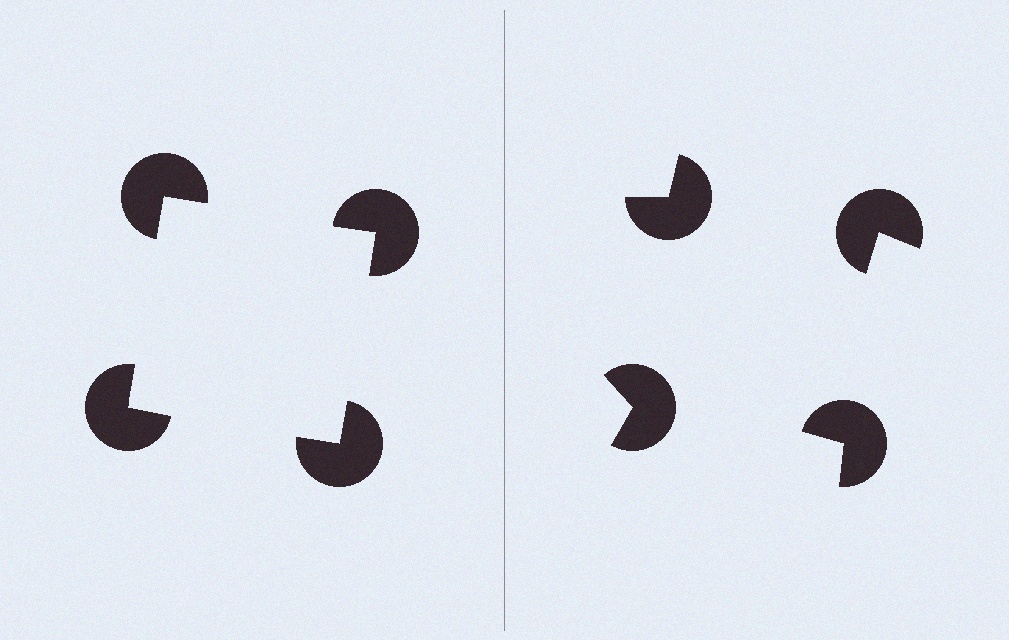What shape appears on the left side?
An illusory square.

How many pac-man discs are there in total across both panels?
8 — 4 on each side.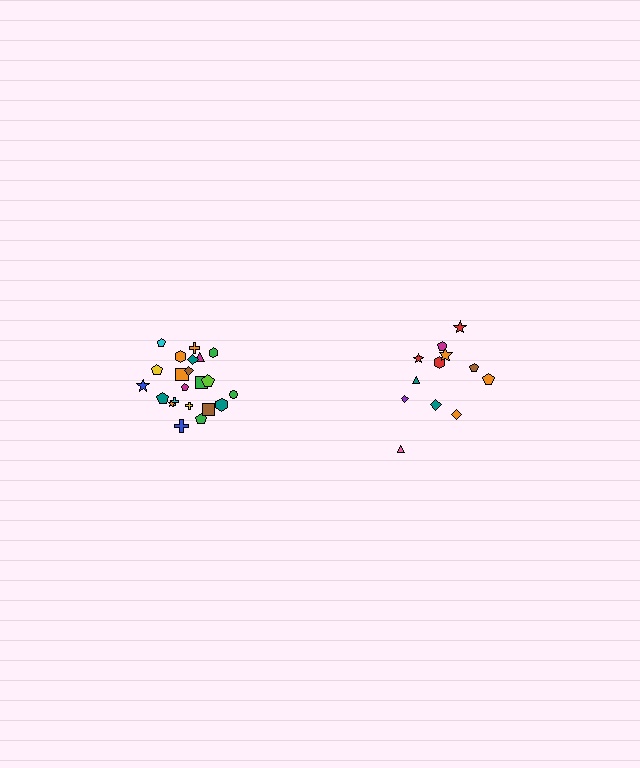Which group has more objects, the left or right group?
The left group.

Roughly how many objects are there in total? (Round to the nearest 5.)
Roughly 35 objects in total.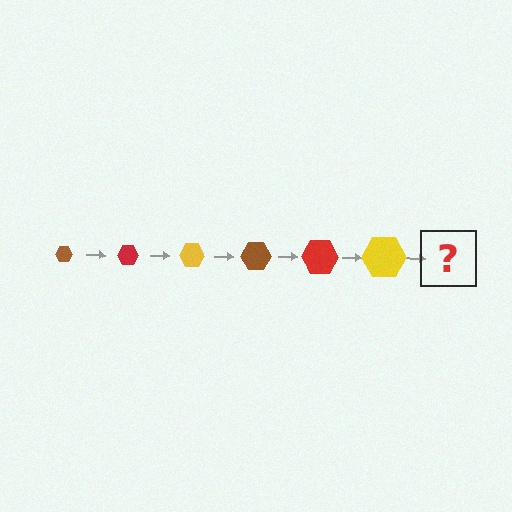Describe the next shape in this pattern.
It should be a brown hexagon, larger than the previous one.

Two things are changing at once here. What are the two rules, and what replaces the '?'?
The two rules are that the hexagon grows larger each step and the color cycles through brown, red, and yellow. The '?' should be a brown hexagon, larger than the previous one.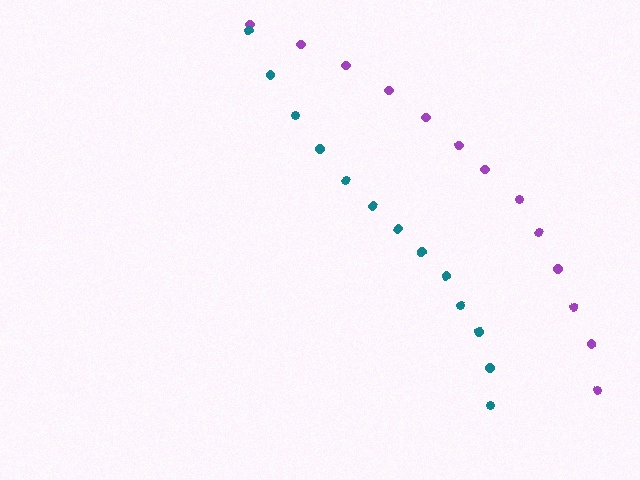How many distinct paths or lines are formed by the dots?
There are 2 distinct paths.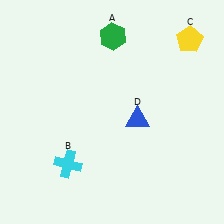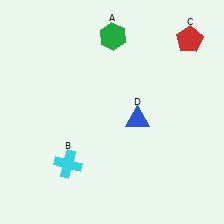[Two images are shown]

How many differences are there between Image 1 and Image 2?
There is 1 difference between the two images.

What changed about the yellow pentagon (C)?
In Image 1, C is yellow. In Image 2, it changed to red.